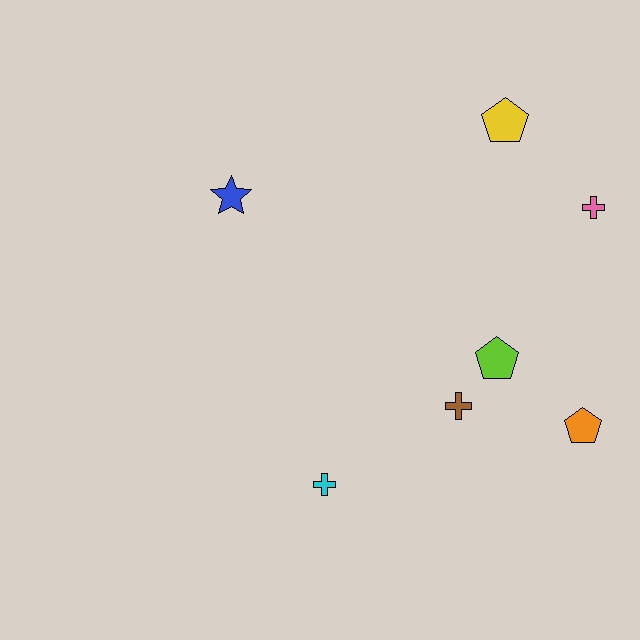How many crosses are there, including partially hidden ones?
There are 3 crosses.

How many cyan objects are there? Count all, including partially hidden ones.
There is 1 cyan object.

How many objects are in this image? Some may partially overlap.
There are 7 objects.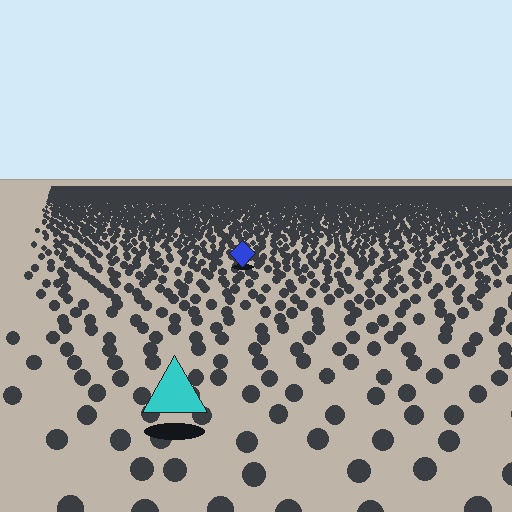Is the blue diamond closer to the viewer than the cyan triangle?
No. The cyan triangle is closer — you can tell from the texture gradient: the ground texture is coarser near it.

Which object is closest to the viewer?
The cyan triangle is closest. The texture marks near it are larger and more spread out.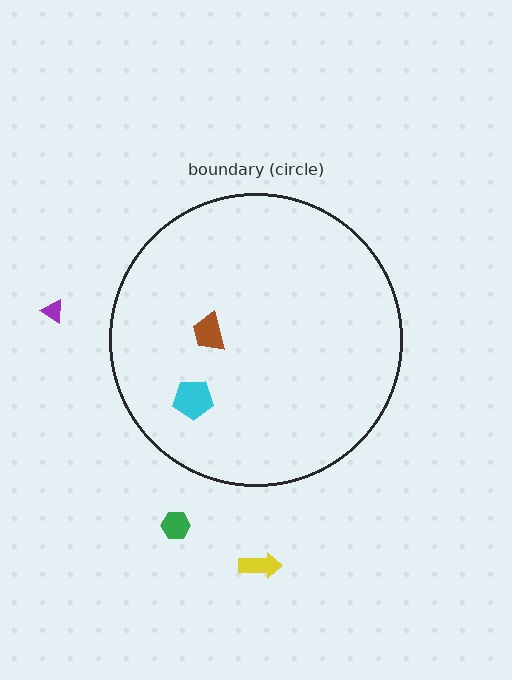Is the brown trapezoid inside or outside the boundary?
Inside.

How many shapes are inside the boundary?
2 inside, 3 outside.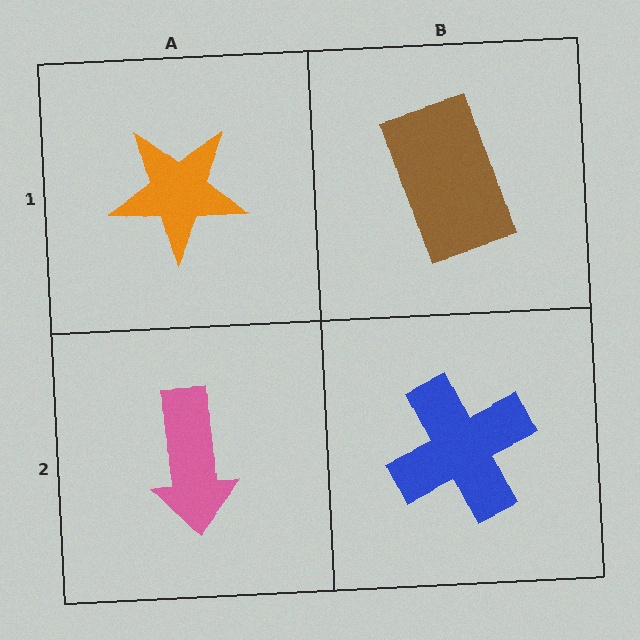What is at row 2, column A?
A pink arrow.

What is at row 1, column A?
An orange star.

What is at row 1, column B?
A brown rectangle.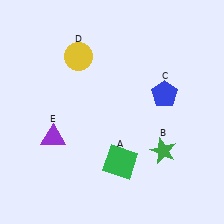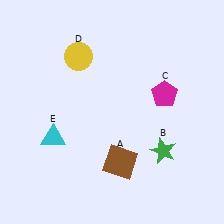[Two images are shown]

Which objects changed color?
A changed from green to brown. C changed from blue to magenta. E changed from purple to cyan.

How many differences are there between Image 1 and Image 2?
There are 3 differences between the two images.